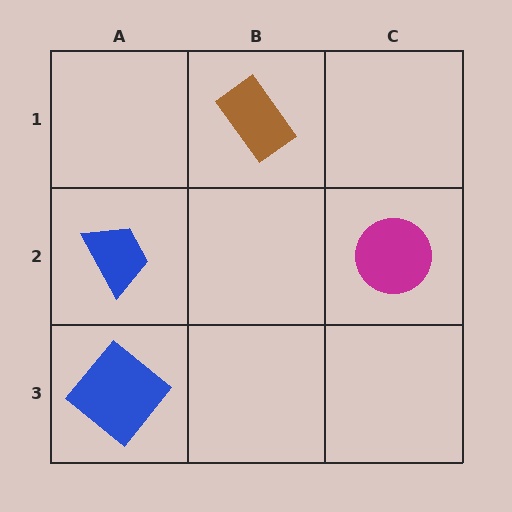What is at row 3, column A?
A blue diamond.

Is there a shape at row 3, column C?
No, that cell is empty.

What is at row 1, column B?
A brown rectangle.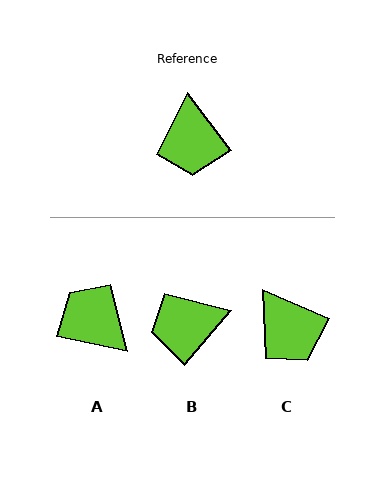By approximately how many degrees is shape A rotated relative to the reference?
Approximately 139 degrees clockwise.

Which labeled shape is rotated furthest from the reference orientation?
A, about 139 degrees away.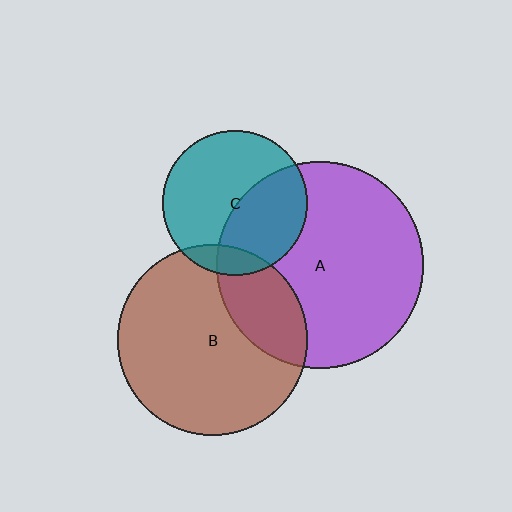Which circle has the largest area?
Circle A (purple).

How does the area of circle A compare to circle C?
Approximately 2.0 times.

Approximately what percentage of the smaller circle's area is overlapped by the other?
Approximately 10%.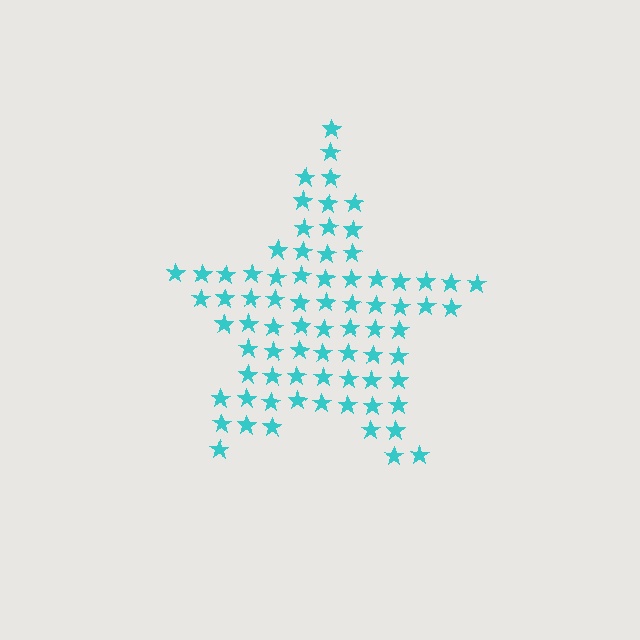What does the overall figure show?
The overall figure shows a star.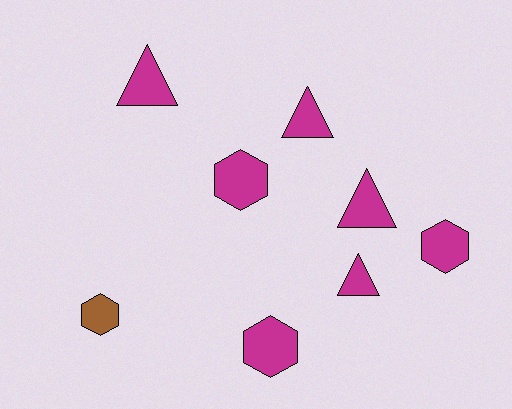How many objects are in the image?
There are 8 objects.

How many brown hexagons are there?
There is 1 brown hexagon.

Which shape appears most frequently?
Triangle, with 4 objects.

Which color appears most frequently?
Magenta, with 7 objects.